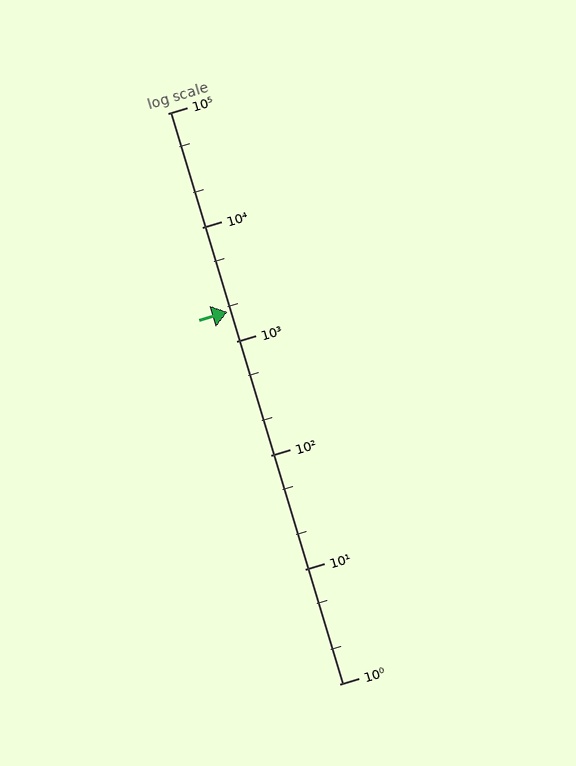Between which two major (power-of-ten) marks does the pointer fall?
The pointer is between 1000 and 10000.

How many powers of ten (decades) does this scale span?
The scale spans 5 decades, from 1 to 100000.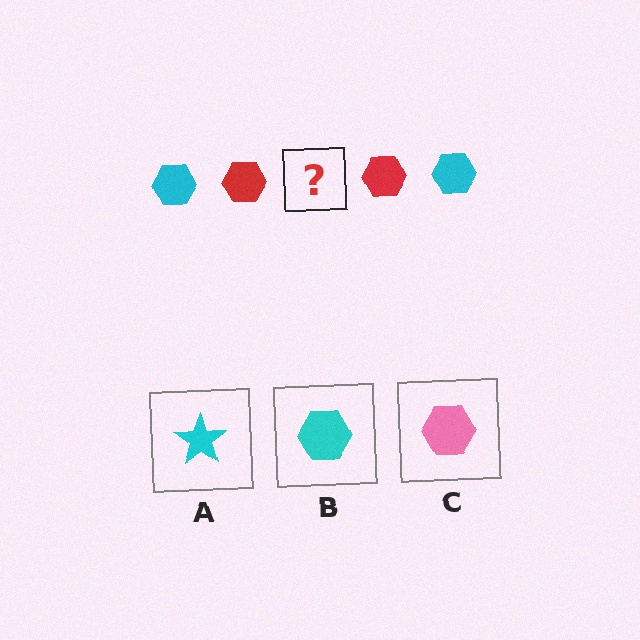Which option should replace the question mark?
Option B.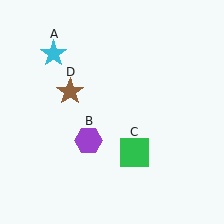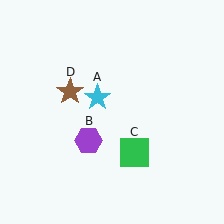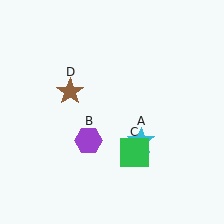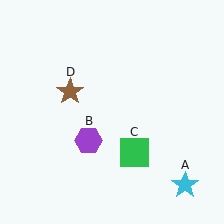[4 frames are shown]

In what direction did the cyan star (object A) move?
The cyan star (object A) moved down and to the right.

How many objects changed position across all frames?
1 object changed position: cyan star (object A).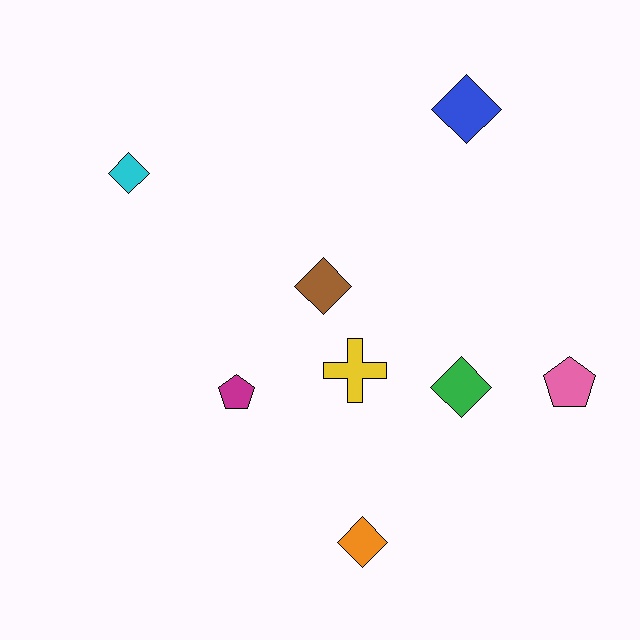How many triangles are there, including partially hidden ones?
There are no triangles.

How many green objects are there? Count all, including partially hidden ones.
There is 1 green object.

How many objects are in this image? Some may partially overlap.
There are 8 objects.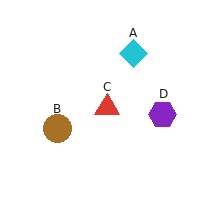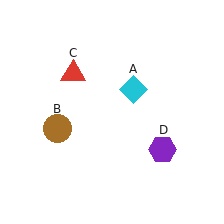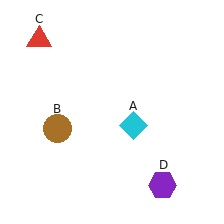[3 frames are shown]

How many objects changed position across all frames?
3 objects changed position: cyan diamond (object A), red triangle (object C), purple hexagon (object D).